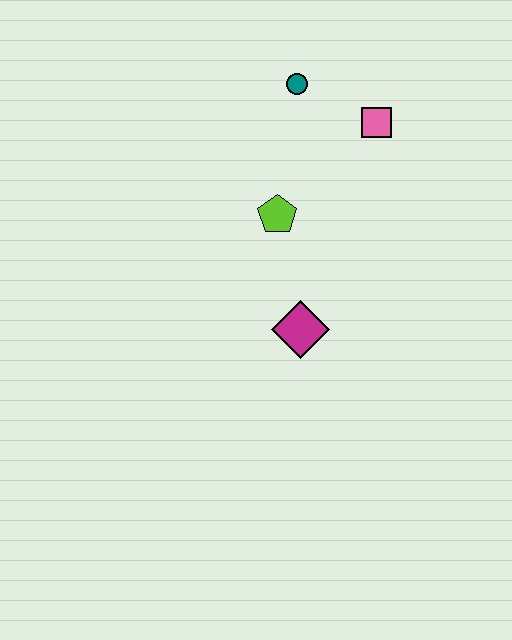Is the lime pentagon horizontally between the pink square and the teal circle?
No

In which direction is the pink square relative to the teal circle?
The pink square is to the right of the teal circle.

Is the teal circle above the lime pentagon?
Yes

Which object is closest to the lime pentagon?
The magenta diamond is closest to the lime pentagon.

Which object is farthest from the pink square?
The magenta diamond is farthest from the pink square.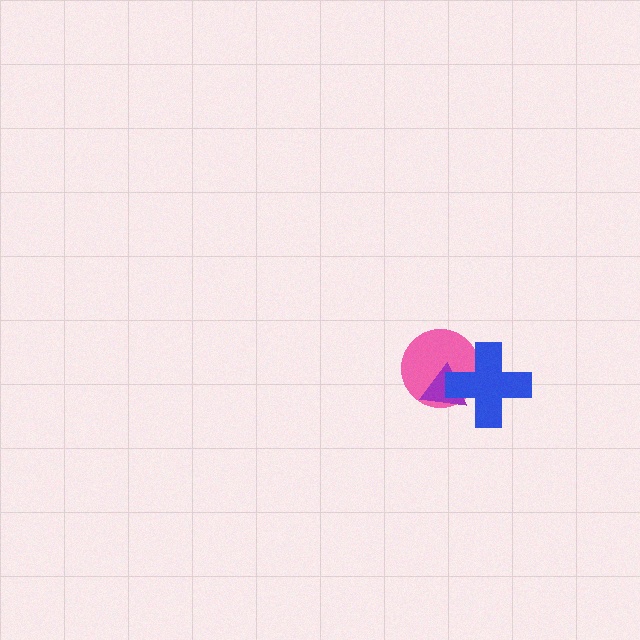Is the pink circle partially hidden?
Yes, it is partially covered by another shape.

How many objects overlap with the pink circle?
2 objects overlap with the pink circle.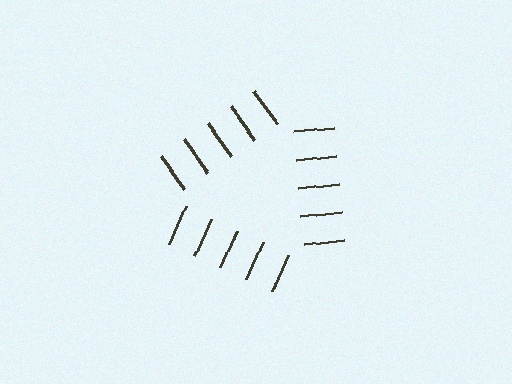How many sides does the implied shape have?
3 sides — the line-ends trace a triangle.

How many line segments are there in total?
15 — 5 along each of the 3 edges.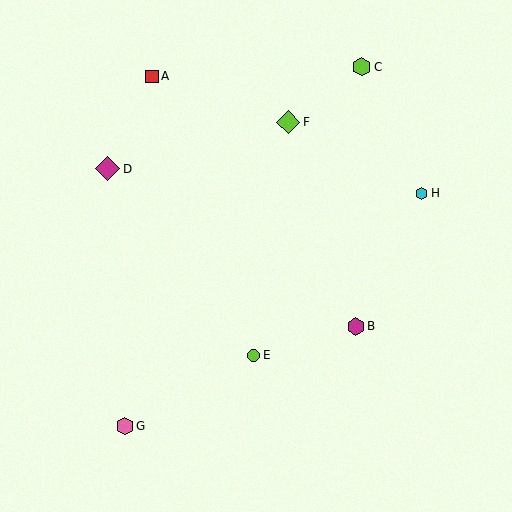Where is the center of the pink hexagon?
The center of the pink hexagon is at (125, 426).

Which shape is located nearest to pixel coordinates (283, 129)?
The lime diamond (labeled F) at (288, 122) is nearest to that location.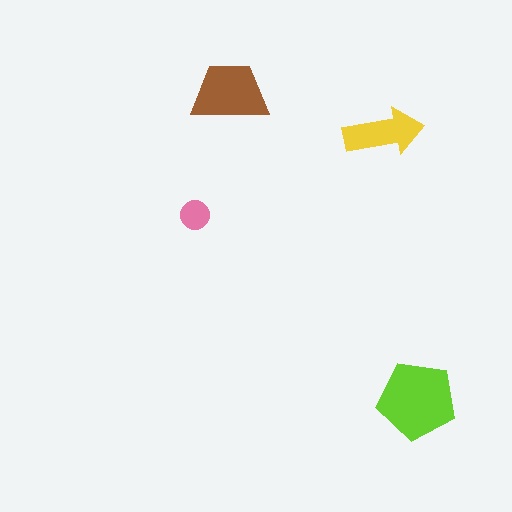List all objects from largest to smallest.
The lime pentagon, the brown trapezoid, the yellow arrow, the pink circle.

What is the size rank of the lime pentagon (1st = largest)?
1st.